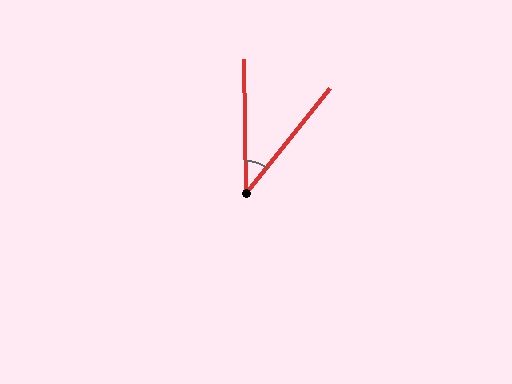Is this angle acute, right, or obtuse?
It is acute.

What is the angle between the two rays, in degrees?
Approximately 39 degrees.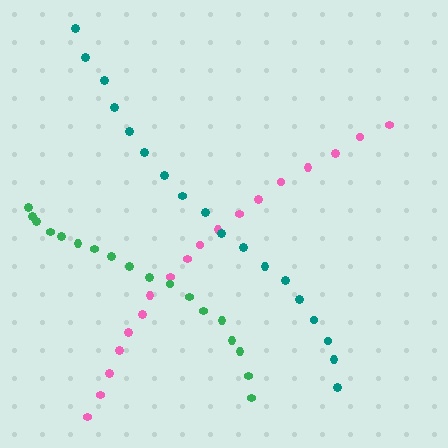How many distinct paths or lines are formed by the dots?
There are 3 distinct paths.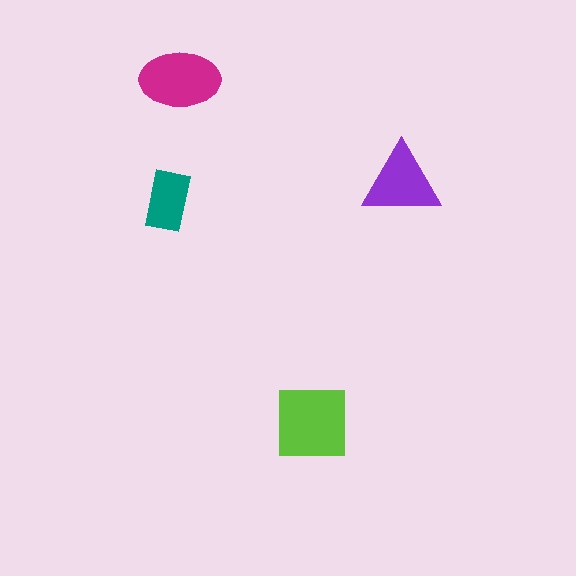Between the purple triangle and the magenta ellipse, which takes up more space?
The magenta ellipse.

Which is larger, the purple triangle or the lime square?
The lime square.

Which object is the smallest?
The teal rectangle.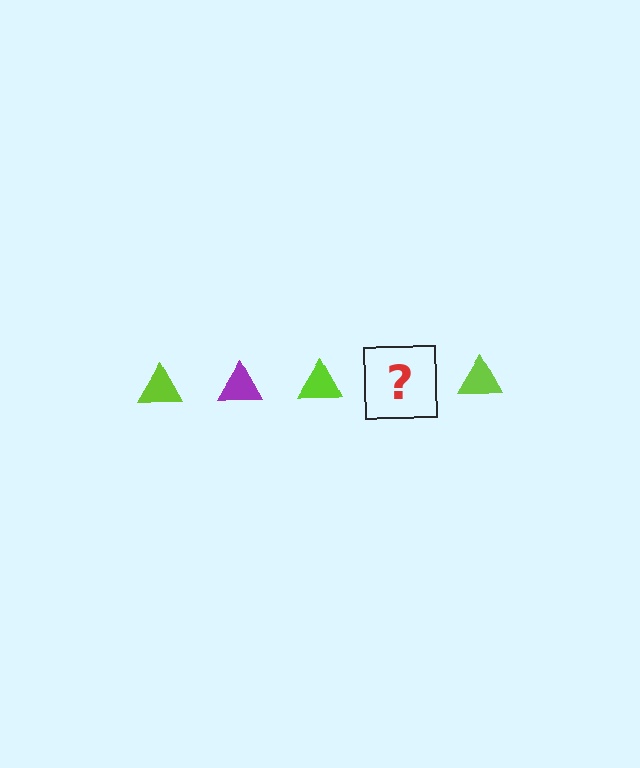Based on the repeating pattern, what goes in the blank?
The blank should be a purple triangle.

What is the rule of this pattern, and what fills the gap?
The rule is that the pattern cycles through lime, purple triangles. The gap should be filled with a purple triangle.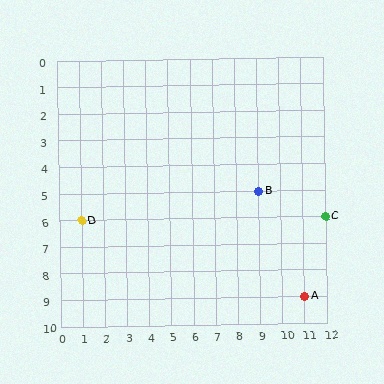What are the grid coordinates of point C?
Point C is at grid coordinates (12, 6).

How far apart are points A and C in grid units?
Points A and C are 1 column and 3 rows apart (about 3.2 grid units diagonally).